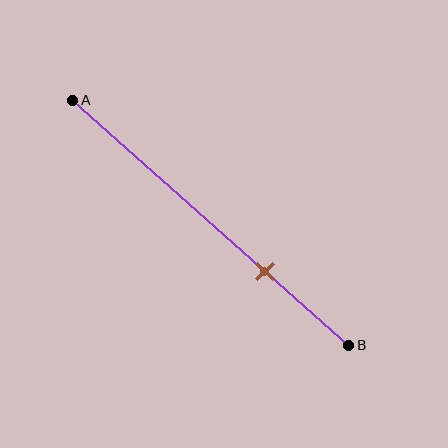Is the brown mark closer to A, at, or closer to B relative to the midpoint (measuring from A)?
The brown mark is closer to point B than the midpoint of segment AB.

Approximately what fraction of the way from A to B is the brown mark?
The brown mark is approximately 70% of the way from A to B.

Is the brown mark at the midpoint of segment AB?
No, the mark is at about 70% from A, not at the 50% midpoint.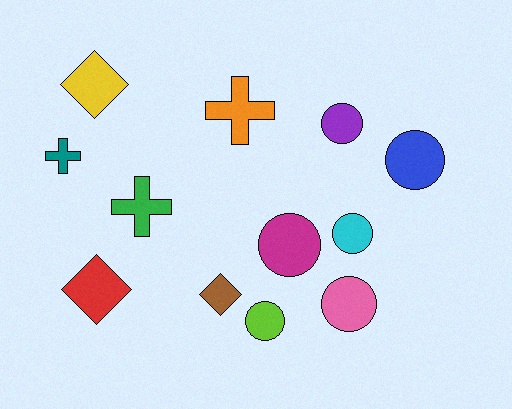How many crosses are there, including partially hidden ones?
There are 3 crosses.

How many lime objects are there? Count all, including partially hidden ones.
There is 1 lime object.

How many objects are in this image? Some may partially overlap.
There are 12 objects.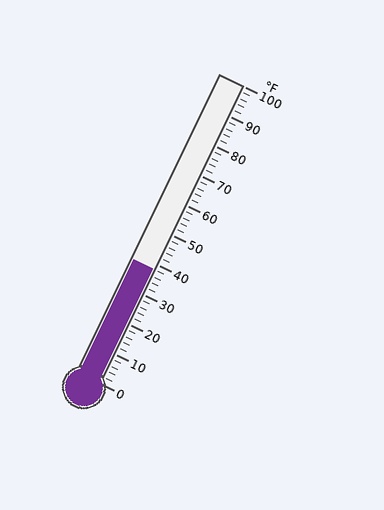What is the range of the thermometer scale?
The thermometer scale ranges from 0°F to 100°F.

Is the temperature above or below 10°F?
The temperature is above 10°F.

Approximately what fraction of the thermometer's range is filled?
The thermometer is filled to approximately 40% of its range.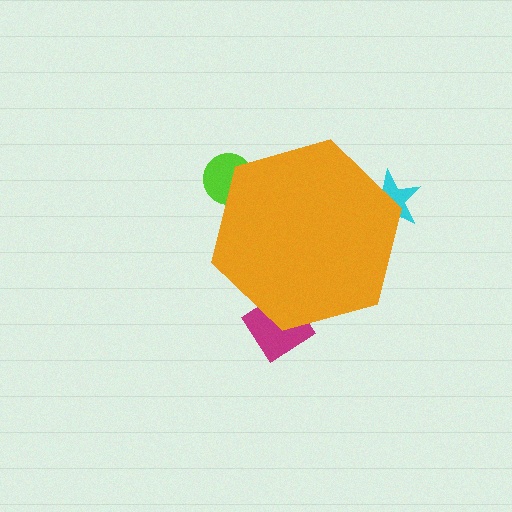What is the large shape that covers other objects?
An orange hexagon.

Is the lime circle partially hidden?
Yes, the lime circle is partially hidden behind the orange hexagon.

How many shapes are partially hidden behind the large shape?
3 shapes are partially hidden.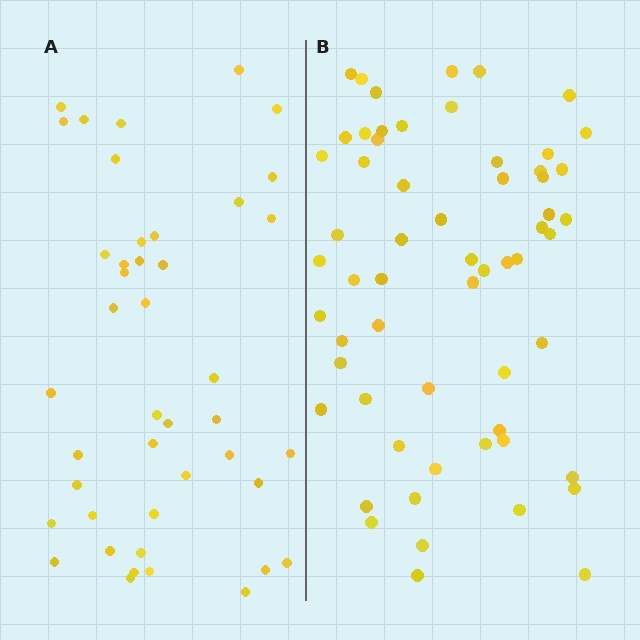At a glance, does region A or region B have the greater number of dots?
Region B (the right region) has more dots.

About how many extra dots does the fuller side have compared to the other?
Region B has approximately 15 more dots than region A.